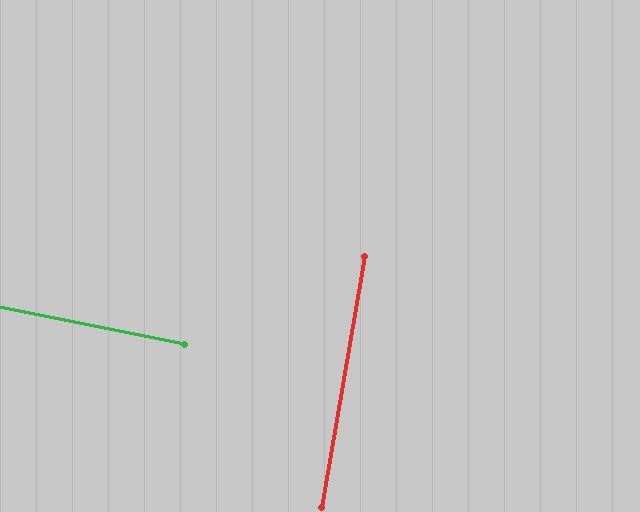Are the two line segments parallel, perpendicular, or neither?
Perpendicular — they meet at approximately 88°.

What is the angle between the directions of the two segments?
Approximately 88 degrees.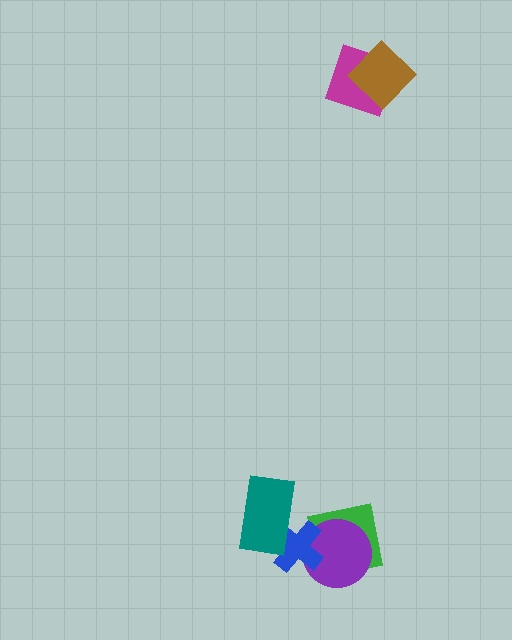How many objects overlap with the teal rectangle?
1 object overlaps with the teal rectangle.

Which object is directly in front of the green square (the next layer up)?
The purple circle is directly in front of the green square.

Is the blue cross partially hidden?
Yes, it is partially covered by another shape.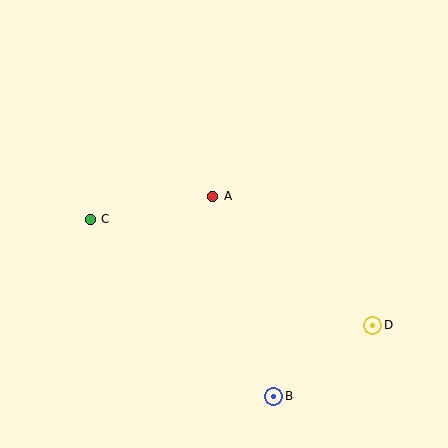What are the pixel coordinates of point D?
Point D is at (373, 325).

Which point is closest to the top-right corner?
Point A is closest to the top-right corner.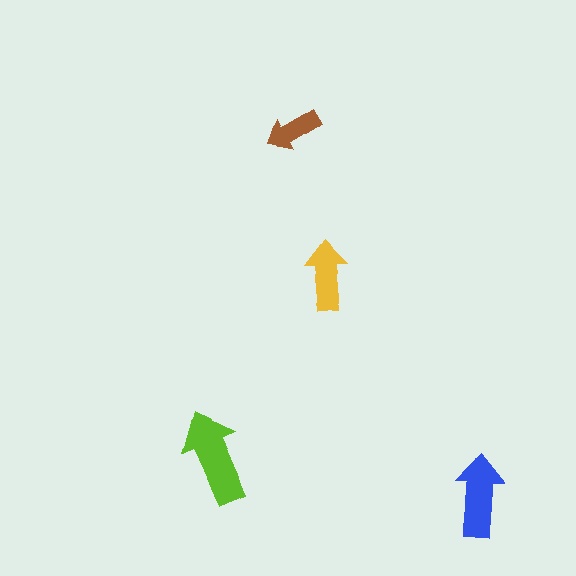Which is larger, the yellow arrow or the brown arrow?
The yellow one.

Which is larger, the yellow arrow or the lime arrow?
The lime one.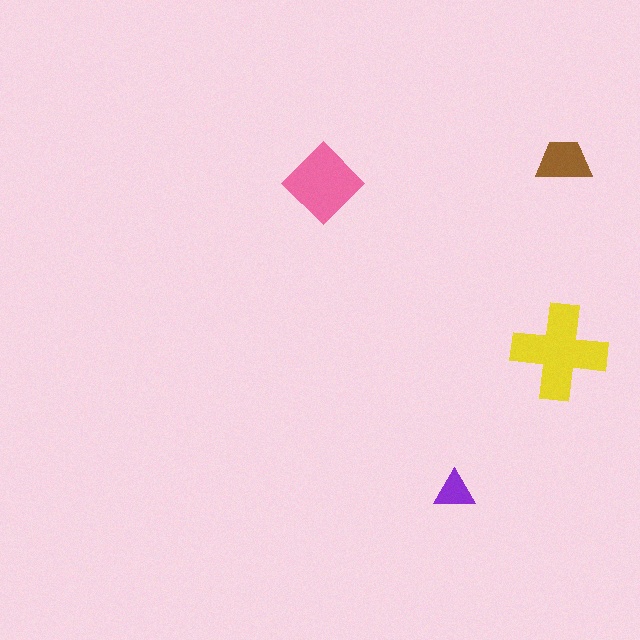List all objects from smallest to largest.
The purple triangle, the brown trapezoid, the pink diamond, the yellow cross.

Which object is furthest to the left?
The pink diamond is leftmost.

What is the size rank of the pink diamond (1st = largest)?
2nd.